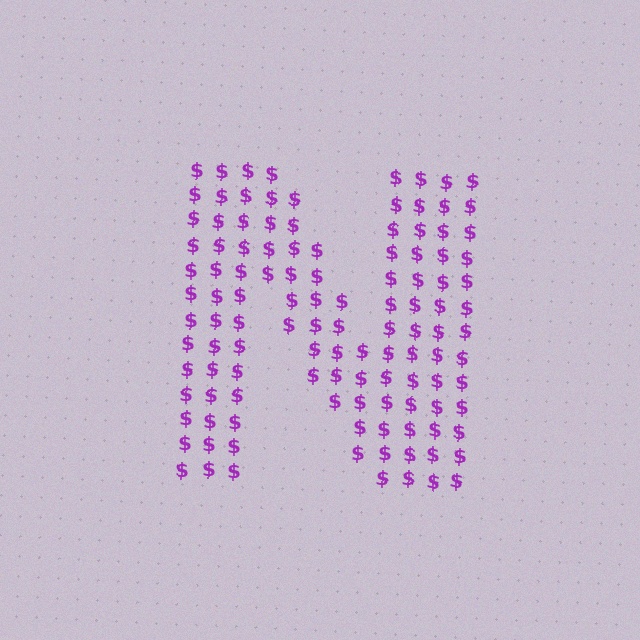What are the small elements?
The small elements are dollar signs.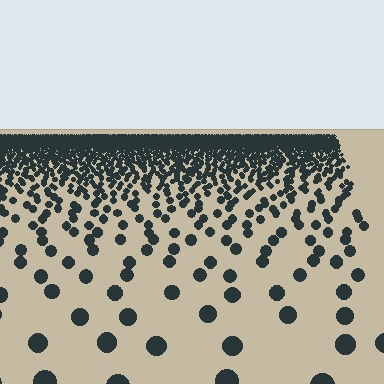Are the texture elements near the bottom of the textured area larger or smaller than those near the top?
Larger. Near the bottom, elements are closer to the viewer and appear at a bigger on-screen size.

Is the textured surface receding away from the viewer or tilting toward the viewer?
The surface is receding away from the viewer. Texture elements get smaller and denser toward the top.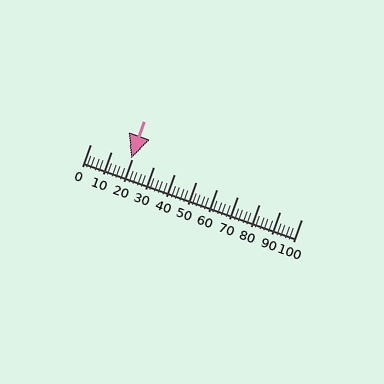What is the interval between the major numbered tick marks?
The major tick marks are spaced 10 units apart.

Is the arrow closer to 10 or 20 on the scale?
The arrow is closer to 20.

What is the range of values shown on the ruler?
The ruler shows values from 0 to 100.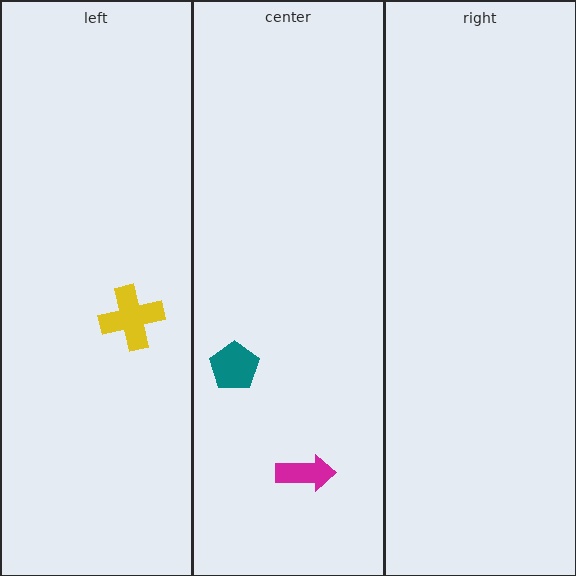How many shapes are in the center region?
2.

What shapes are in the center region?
The teal pentagon, the magenta arrow.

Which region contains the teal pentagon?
The center region.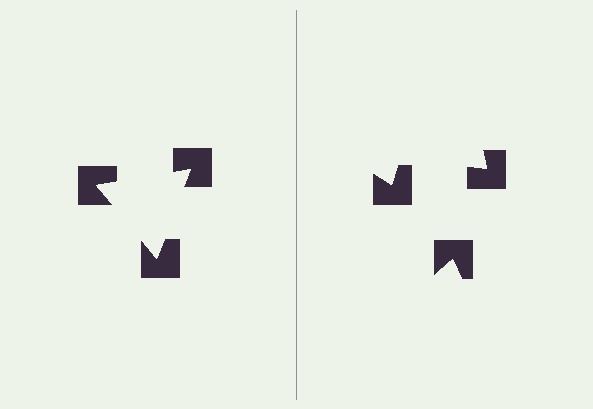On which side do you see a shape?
An illusory triangle appears on the left side. On the right side the wedge cuts are rotated, so no coherent shape forms.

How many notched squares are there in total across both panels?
6 — 3 on each side.